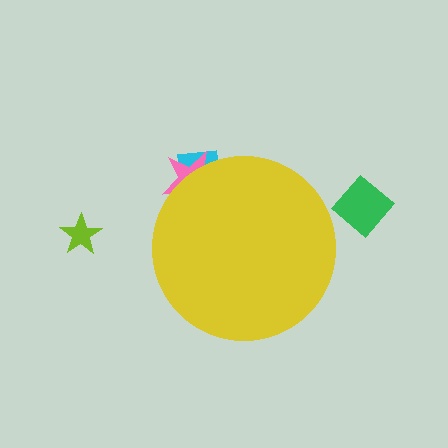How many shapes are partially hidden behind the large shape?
2 shapes are partially hidden.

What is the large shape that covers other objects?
A yellow circle.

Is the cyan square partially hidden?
Yes, the cyan square is partially hidden behind the yellow circle.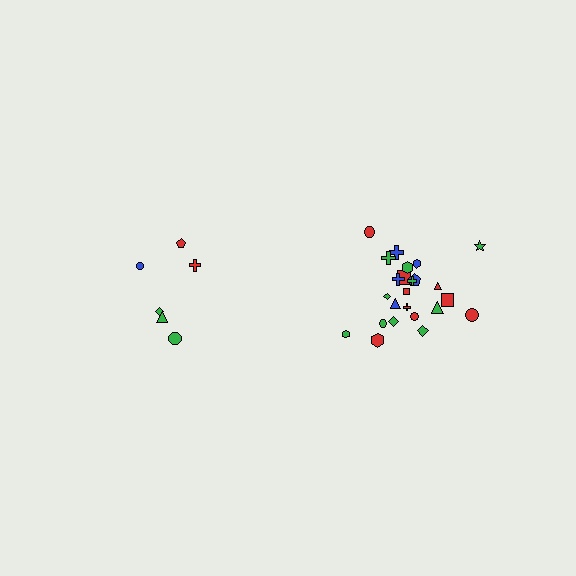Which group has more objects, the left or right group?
The right group.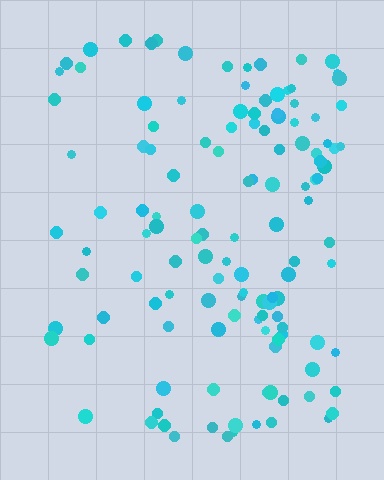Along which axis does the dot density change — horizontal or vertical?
Horizontal.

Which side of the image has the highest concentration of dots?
The right.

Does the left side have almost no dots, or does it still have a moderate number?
Still a moderate number, just noticeably fewer than the right.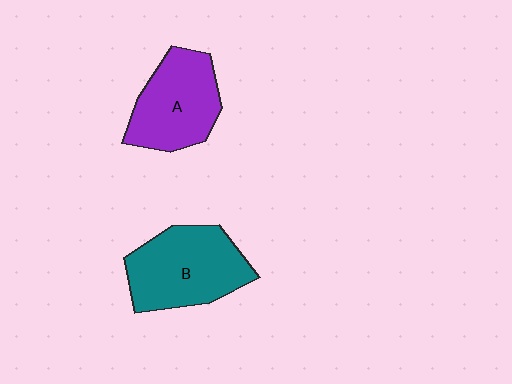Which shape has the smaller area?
Shape A (purple).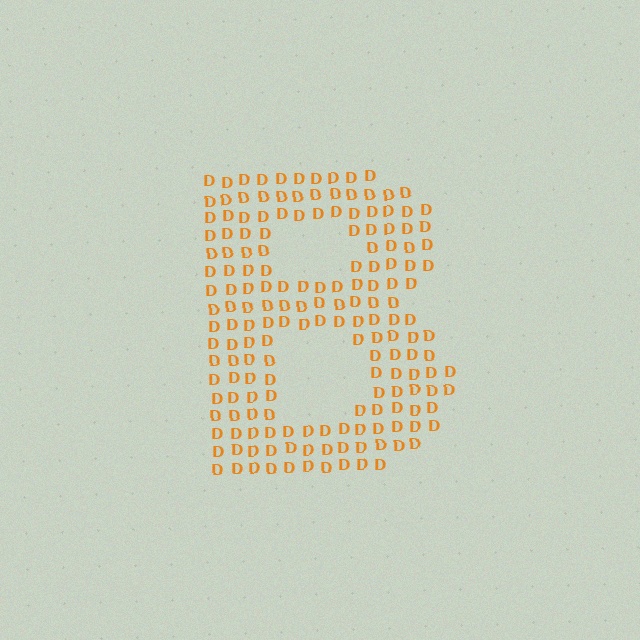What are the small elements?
The small elements are letter D's.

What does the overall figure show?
The overall figure shows the letter B.